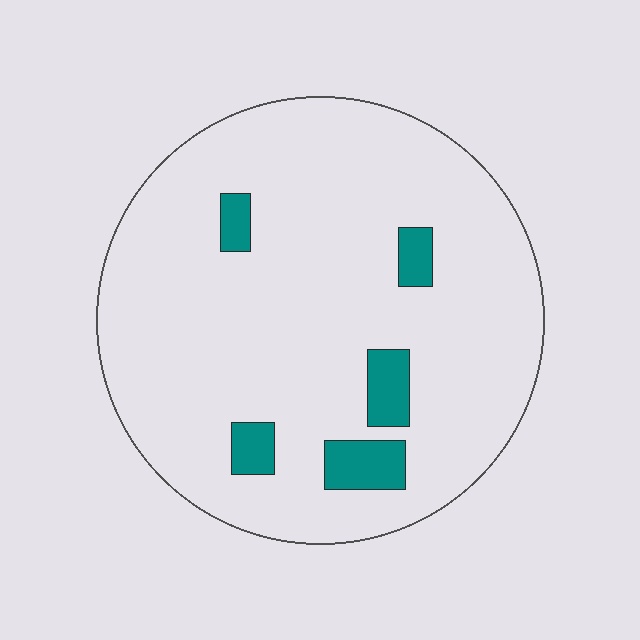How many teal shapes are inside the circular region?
5.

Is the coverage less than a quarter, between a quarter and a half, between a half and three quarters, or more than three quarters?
Less than a quarter.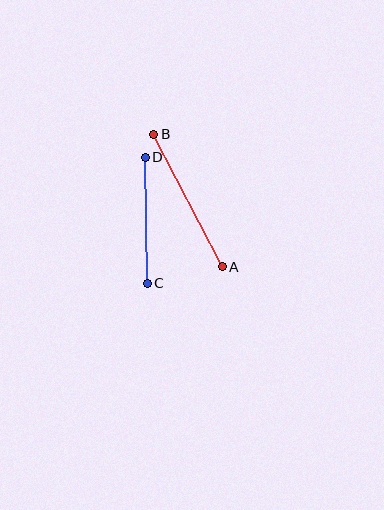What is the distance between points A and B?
The distance is approximately 149 pixels.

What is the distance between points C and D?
The distance is approximately 126 pixels.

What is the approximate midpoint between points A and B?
The midpoint is at approximately (188, 201) pixels.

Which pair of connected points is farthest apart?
Points A and B are farthest apart.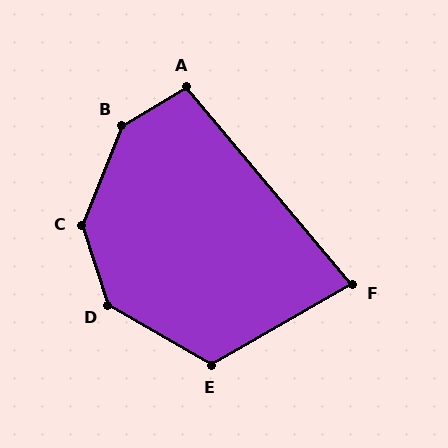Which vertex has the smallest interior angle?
F, at approximately 80 degrees.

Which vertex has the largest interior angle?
B, at approximately 142 degrees.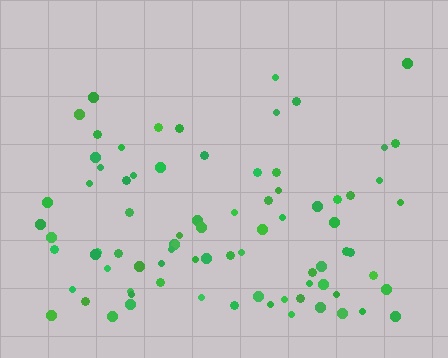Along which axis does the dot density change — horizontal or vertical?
Vertical.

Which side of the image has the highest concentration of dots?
The bottom.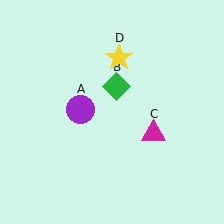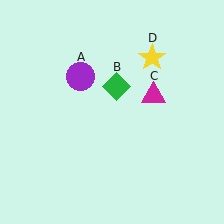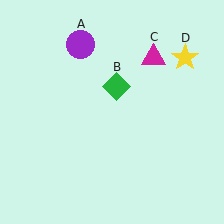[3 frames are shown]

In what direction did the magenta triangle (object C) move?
The magenta triangle (object C) moved up.